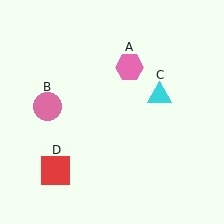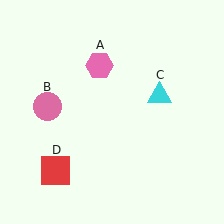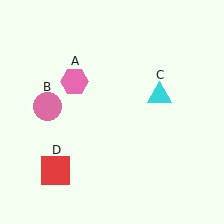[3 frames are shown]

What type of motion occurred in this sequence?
The pink hexagon (object A) rotated counterclockwise around the center of the scene.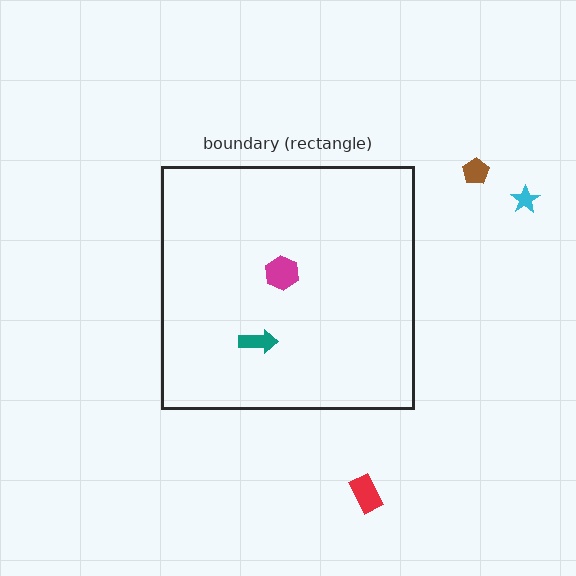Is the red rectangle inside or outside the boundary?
Outside.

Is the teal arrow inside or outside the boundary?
Inside.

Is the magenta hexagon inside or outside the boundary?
Inside.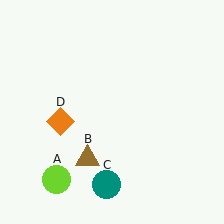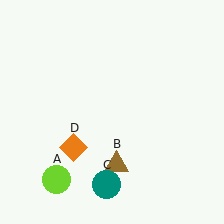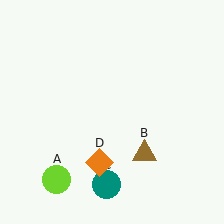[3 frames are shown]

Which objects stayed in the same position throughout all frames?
Lime circle (object A) and teal circle (object C) remained stationary.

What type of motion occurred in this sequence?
The brown triangle (object B), orange diamond (object D) rotated counterclockwise around the center of the scene.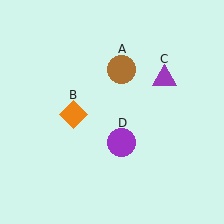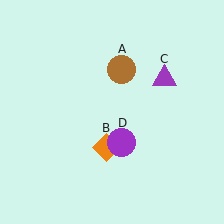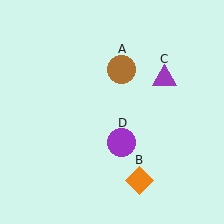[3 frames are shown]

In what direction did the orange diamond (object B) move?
The orange diamond (object B) moved down and to the right.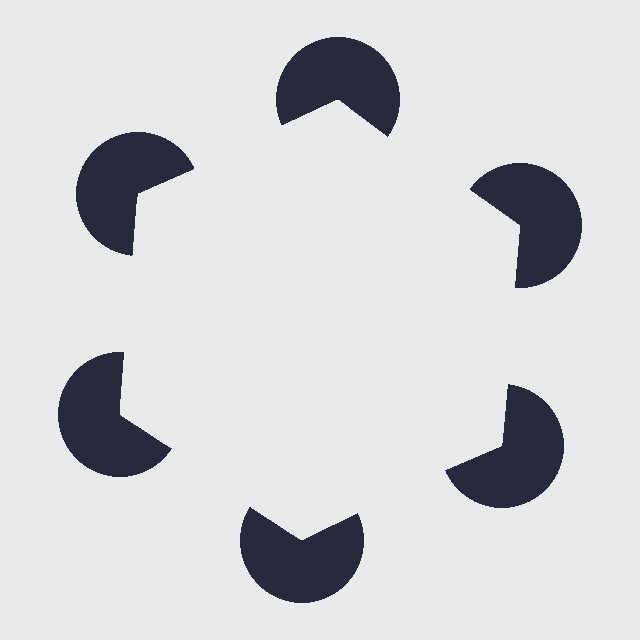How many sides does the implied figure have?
6 sides.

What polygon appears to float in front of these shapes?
An illusory hexagon — its edges are inferred from the aligned wedge cuts in the pac-man discs, not physically drawn.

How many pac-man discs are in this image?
There are 6 — one at each vertex of the illusory hexagon.